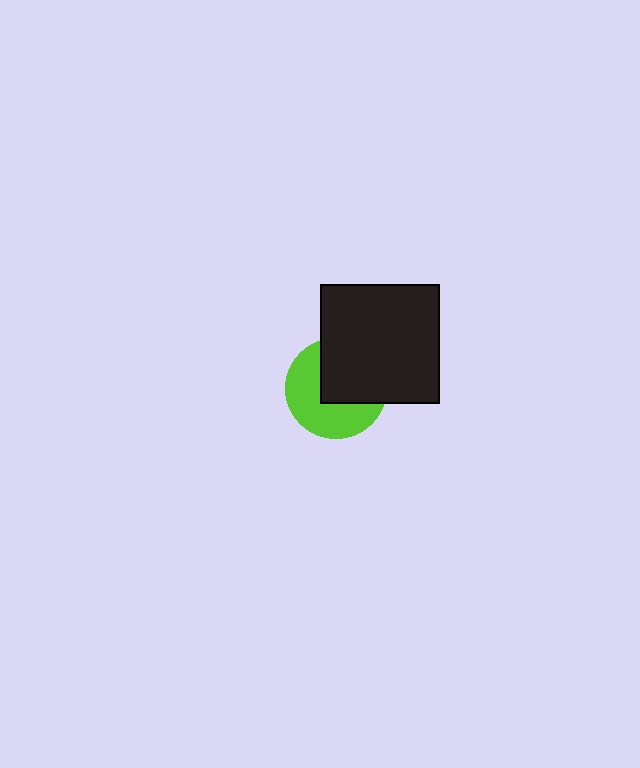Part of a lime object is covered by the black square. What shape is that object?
It is a circle.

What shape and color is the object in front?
The object in front is a black square.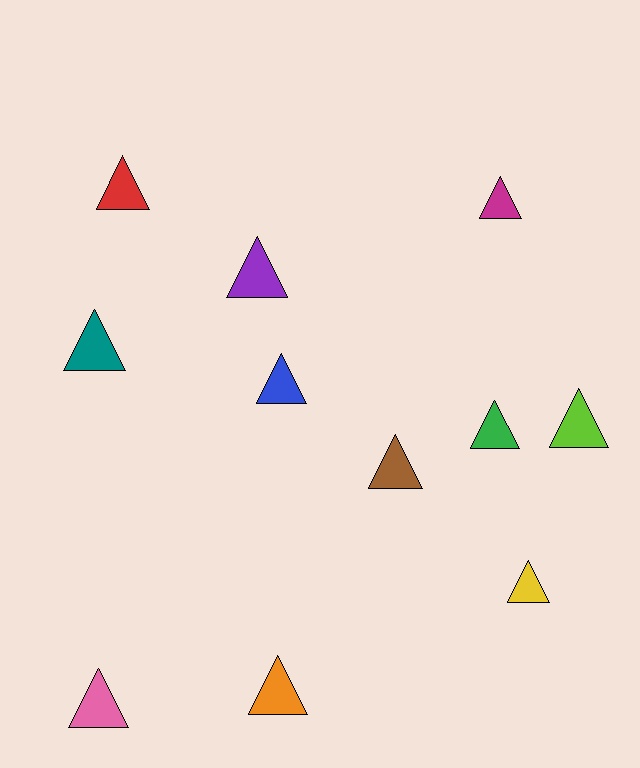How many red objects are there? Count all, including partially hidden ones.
There is 1 red object.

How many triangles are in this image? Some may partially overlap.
There are 11 triangles.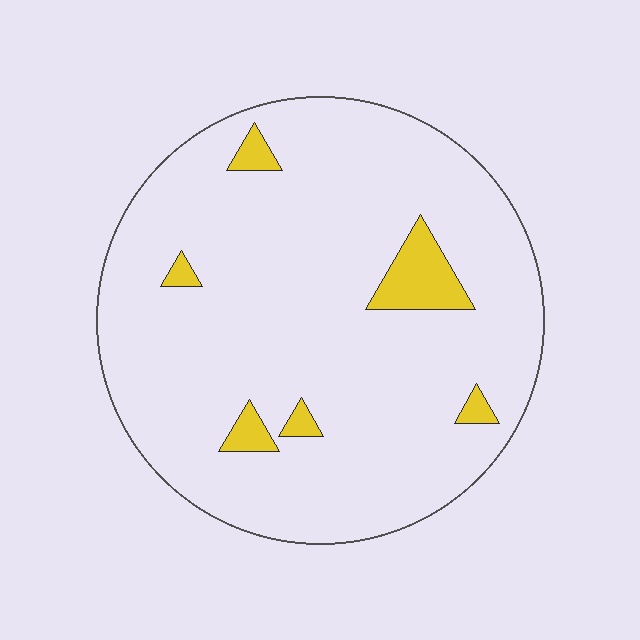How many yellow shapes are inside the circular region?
6.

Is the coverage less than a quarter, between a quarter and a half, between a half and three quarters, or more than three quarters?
Less than a quarter.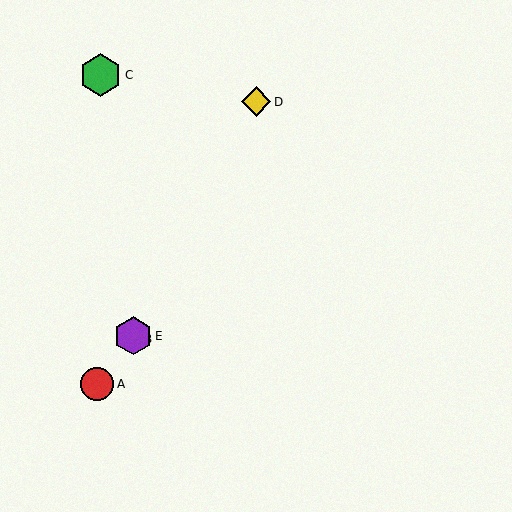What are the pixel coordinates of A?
Object A is at (97, 384).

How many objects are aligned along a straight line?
3 objects (A, B, E) are aligned along a straight line.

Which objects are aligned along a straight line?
Objects A, B, E are aligned along a straight line.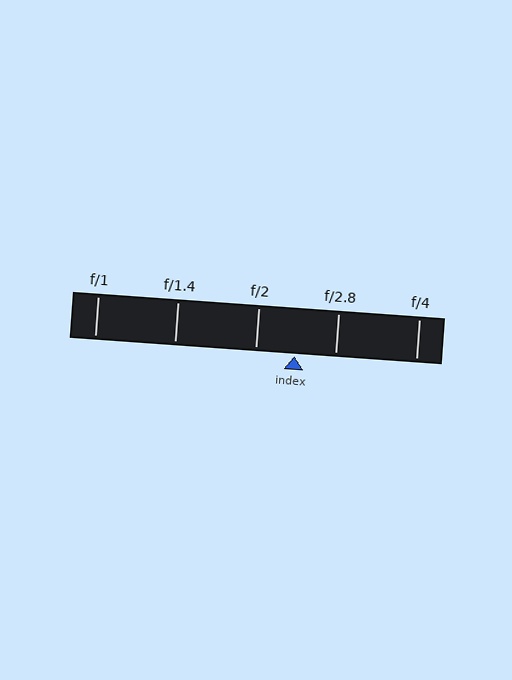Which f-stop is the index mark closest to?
The index mark is closest to f/2.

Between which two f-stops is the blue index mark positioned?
The index mark is between f/2 and f/2.8.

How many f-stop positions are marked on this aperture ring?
There are 5 f-stop positions marked.